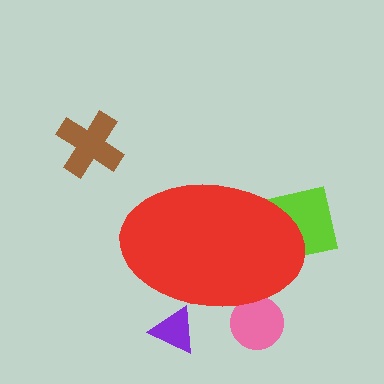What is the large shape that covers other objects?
A red ellipse.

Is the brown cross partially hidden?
No, the brown cross is fully visible.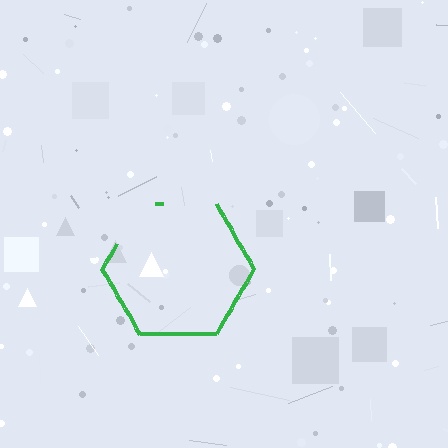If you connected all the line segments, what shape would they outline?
They would outline a hexagon.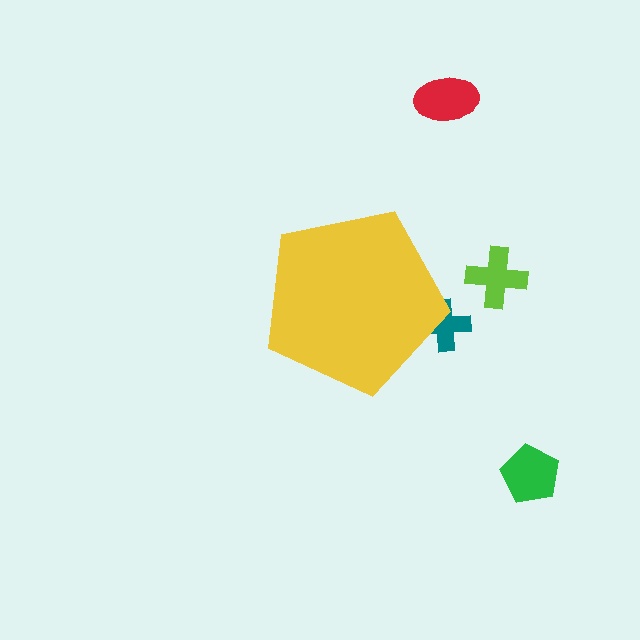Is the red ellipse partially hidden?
No, the red ellipse is fully visible.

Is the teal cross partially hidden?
Yes, the teal cross is partially hidden behind the yellow pentagon.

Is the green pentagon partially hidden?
No, the green pentagon is fully visible.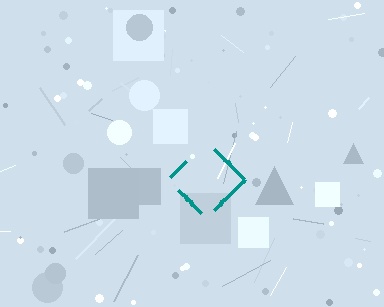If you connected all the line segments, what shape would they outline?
They would outline a diamond.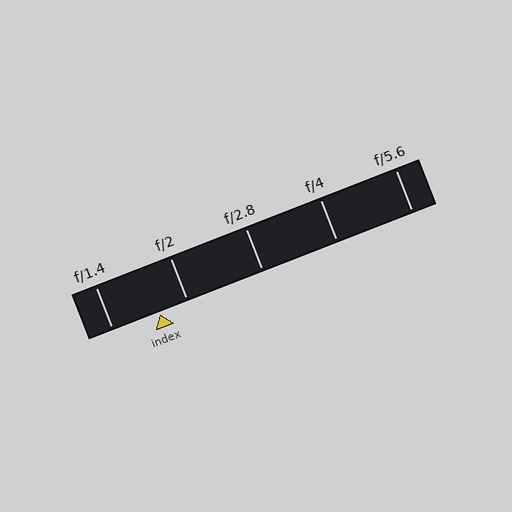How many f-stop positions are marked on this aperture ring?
There are 5 f-stop positions marked.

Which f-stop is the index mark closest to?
The index mark is closest to f/2.